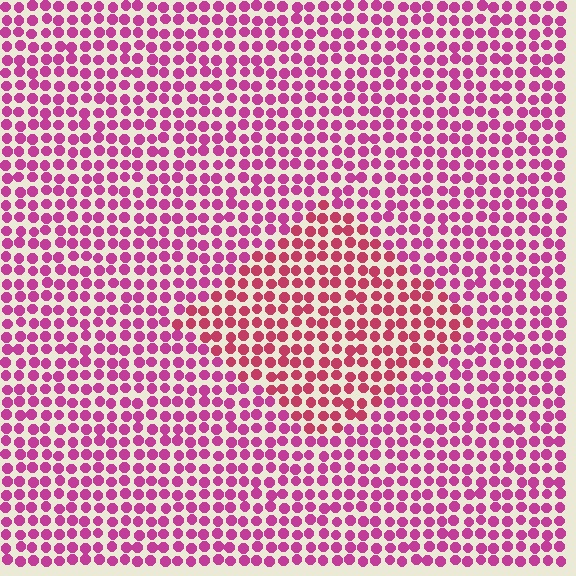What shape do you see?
I see a diamond.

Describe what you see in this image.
The image is filled with small magenta elements in a uniform arrangement. A diamond-shaped region is visible where the elements are tinted to a slightly different hue, forming a subtle color boundary.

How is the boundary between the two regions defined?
The boundary is defined purely by a slight shift in hue (about 24 degrees). Spacing, size, and orientation are identical on both sides.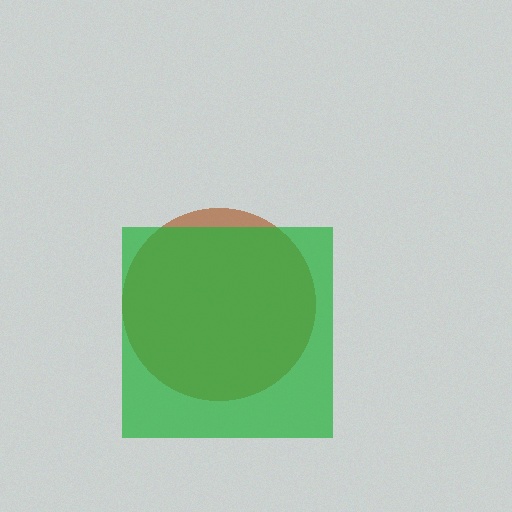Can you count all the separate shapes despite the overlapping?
Yes, there are 2 separate shapes.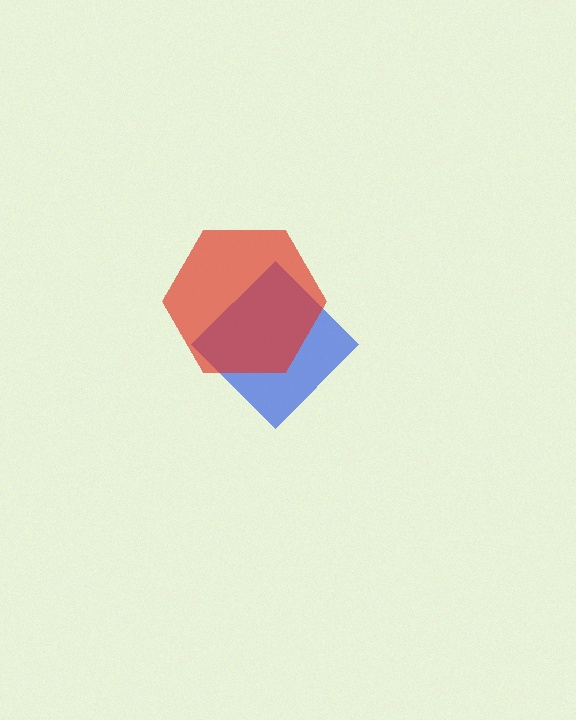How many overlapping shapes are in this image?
There are 2 overlapping shapes in the image.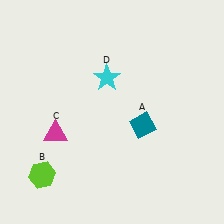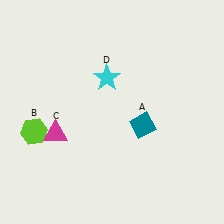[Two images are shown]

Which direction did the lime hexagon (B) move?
The lime hexagon (B) moved up.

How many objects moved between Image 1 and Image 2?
1 object moved between the two images.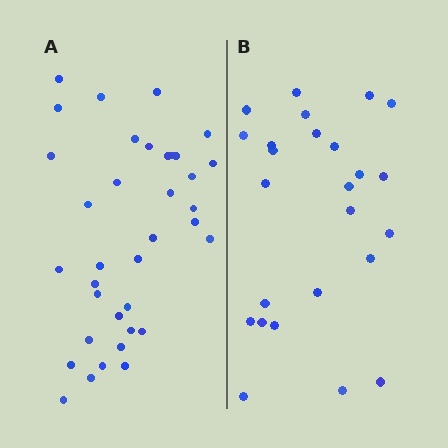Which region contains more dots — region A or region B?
Region A (the left region) has more dots.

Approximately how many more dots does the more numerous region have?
Region A has roughly 12 or so more dots than region B.